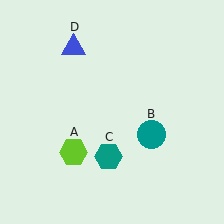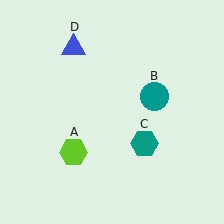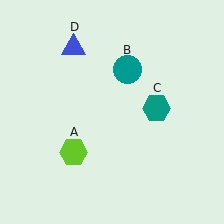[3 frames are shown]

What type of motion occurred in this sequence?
The teal circle (object B), teal hexagon (object C) rotated counterclockwise around the center of the scene.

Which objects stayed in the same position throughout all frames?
Lime hexagon (object A) and blue triangle (object D) remained stationary.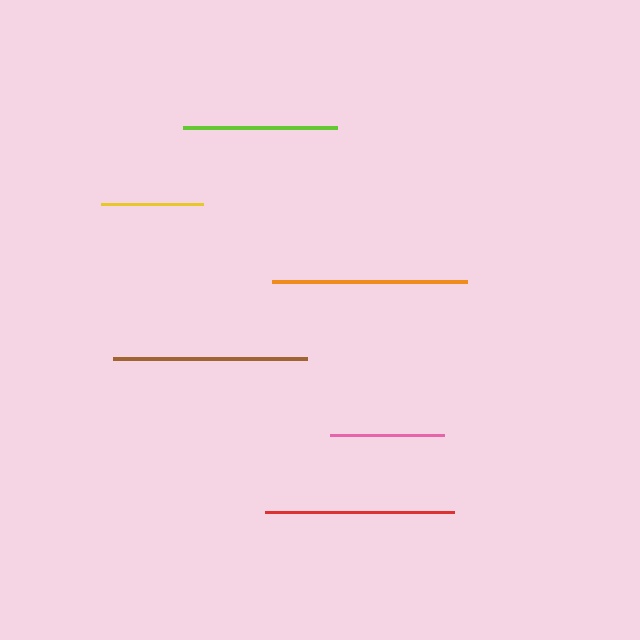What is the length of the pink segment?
The pink segment is approximately 114 pixels long.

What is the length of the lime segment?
The lime segment is approximately 154 pixels long.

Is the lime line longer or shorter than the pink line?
The lime line is longer than the pink line.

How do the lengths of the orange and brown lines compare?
The orange and brown lines are approximately the same length.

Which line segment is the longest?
The orange line is the longest at approximately 195 pixels.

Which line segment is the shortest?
The yellow line is the shortest at approximately 102 pixels.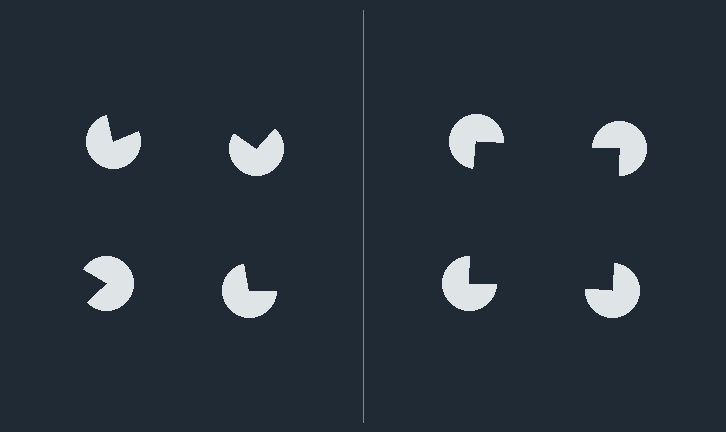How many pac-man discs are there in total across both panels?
8 — 4 on each side.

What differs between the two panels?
The pac-man discs are positioned identically on both sides; only the wedge orientations differ. On the right they align to a square; on the left they are misaligned.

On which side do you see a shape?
An illusory square appears on the right side. On the left side the wedge cuts are rotated, so no coherent shape forms.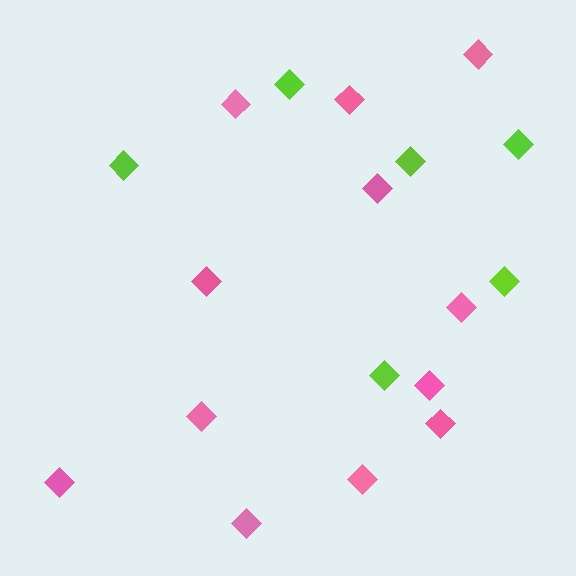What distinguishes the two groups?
There are 2 groups: one group of pink diamonds (12) and one group of lime diamonds (6).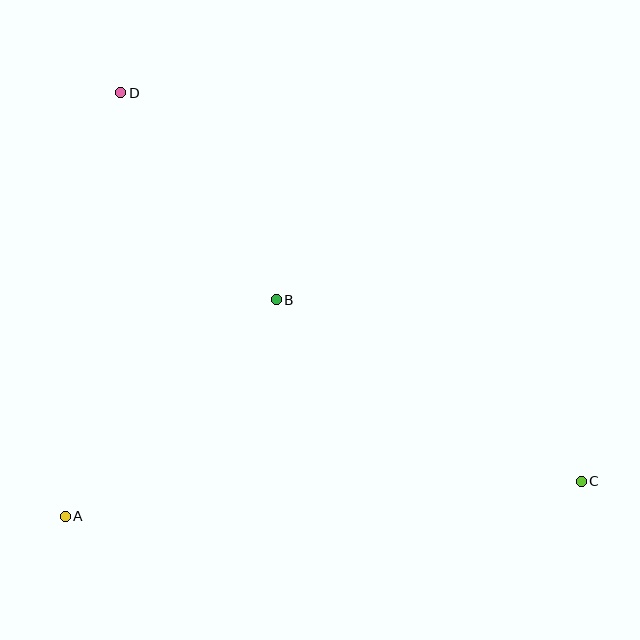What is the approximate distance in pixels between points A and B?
The distance between A and B is approximately 302 pixels.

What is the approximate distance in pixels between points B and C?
The distance between B and C is approximately 355 pixels.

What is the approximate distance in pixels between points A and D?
The distance between A and D is approximately 427 pixels.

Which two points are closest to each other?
Points B and D are closest to each other.